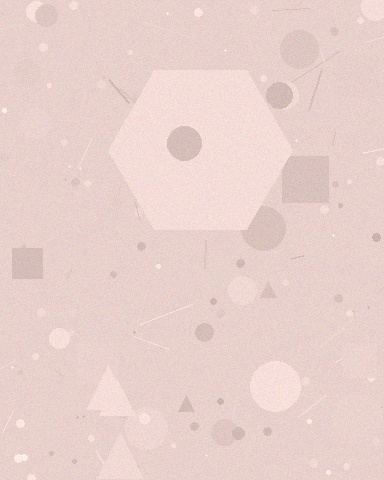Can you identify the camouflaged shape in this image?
The camouflaged shape is a hexagon.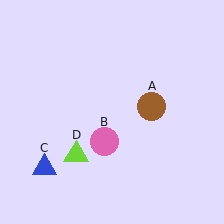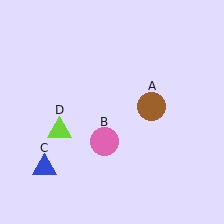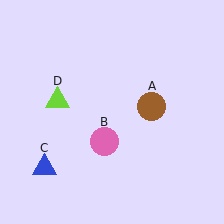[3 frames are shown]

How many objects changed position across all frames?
1 object changed position: lime triangle (object D).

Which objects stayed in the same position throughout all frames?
Brown circle (object A) and pink circle (object B) and blue triangle (object C) remained stationary.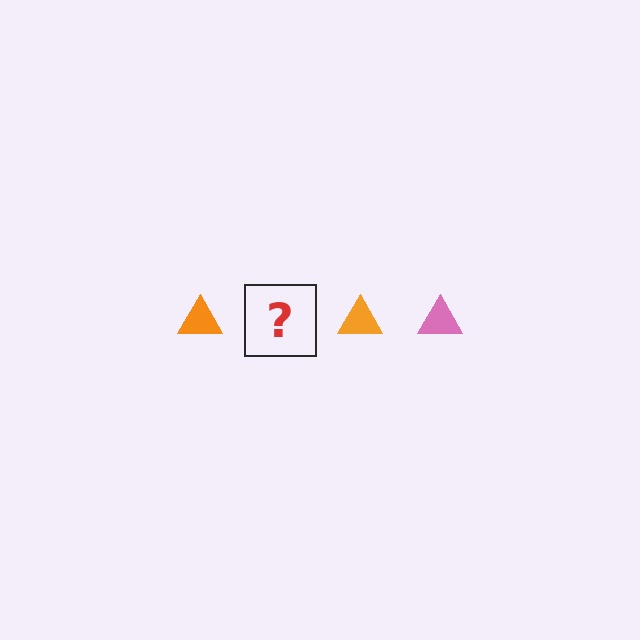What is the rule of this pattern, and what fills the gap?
The rule is that the pattern cycles through orange, pink triangles. The gap should be filled with a pink triangle.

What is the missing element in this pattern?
The missing element is a pink triangle.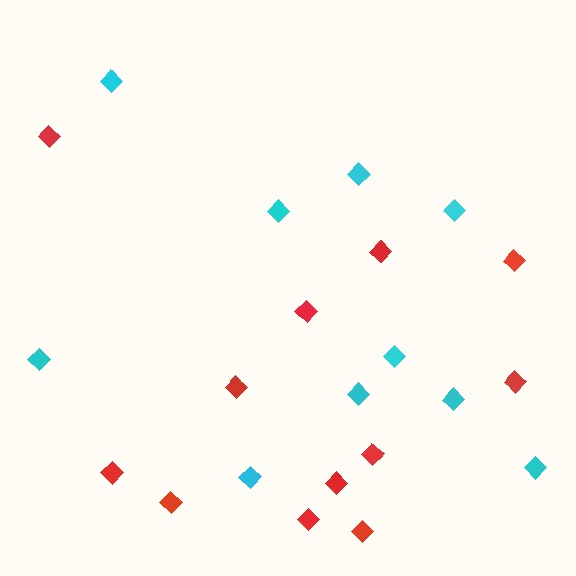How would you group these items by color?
There are 2 groups: one group of red diamonds (12) and one group of cyan diamonds (10).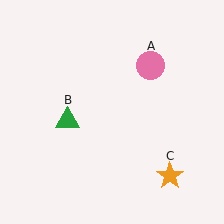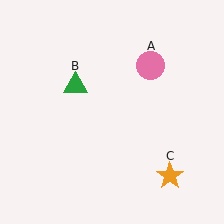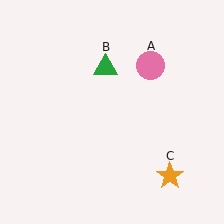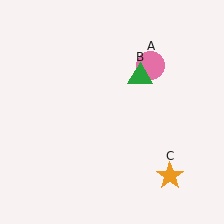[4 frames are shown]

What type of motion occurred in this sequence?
The green triangle (object B) rotated clockwise around the center of the scene.